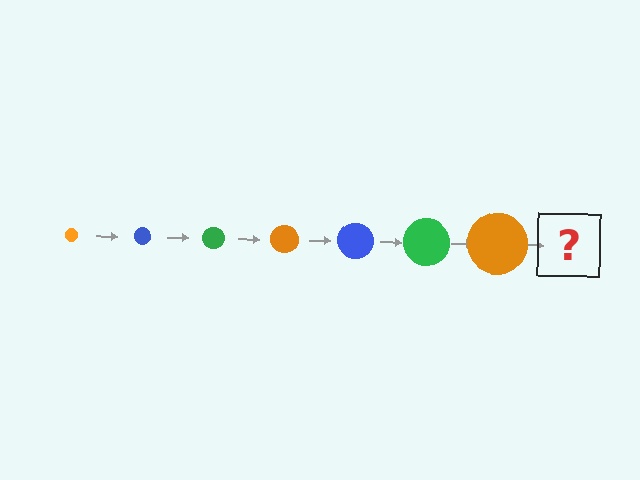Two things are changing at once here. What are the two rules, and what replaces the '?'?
The two rules are that the circle grows larger each step and the color cycles through orange, blue, and green. The '?' should be a blue circle, larger than the previous one.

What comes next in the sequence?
The next element should be a blue circle, larger than the previous one.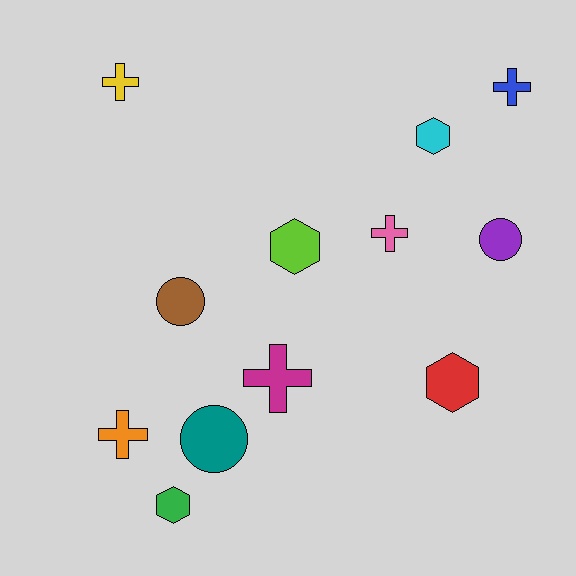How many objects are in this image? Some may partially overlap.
There are 12 objects.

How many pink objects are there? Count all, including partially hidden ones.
There is 1 pink object.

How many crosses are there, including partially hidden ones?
There are 5 crosses.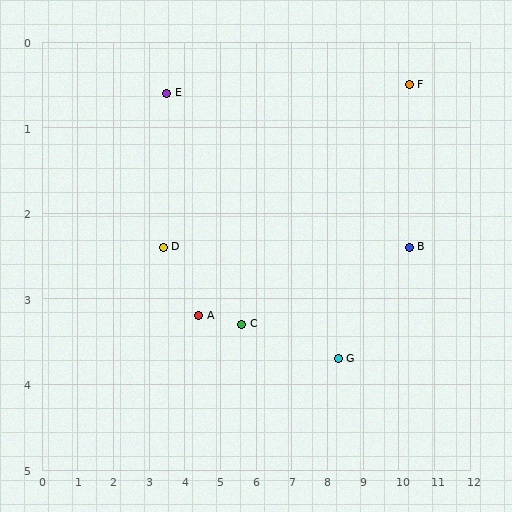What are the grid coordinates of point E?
Point E is at approximately (3.5, 0.6).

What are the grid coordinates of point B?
Point B is at approximately (10.3, 2.4).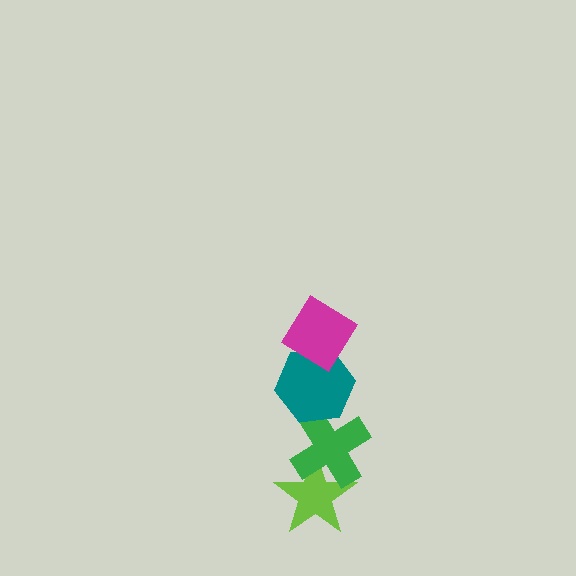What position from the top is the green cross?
The green cross is 3rd from the top.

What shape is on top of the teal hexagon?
The magenta diamond is on top of the teal hexagon.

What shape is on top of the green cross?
The teal hexagon is on top of the green cross.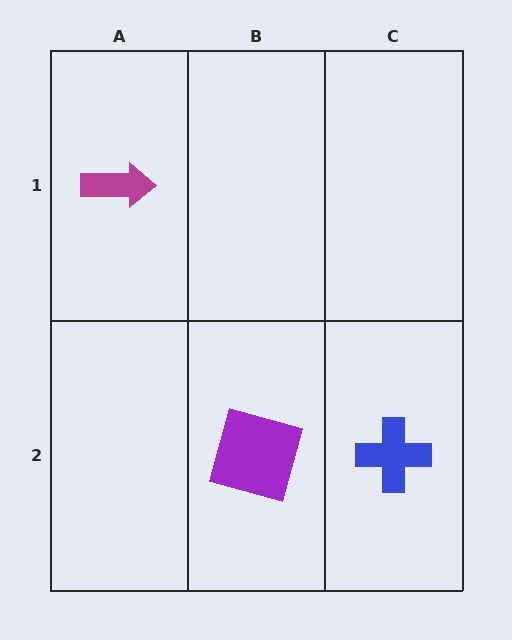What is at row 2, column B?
A purple square.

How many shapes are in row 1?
1 shape.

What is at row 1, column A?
A magenta arrow.